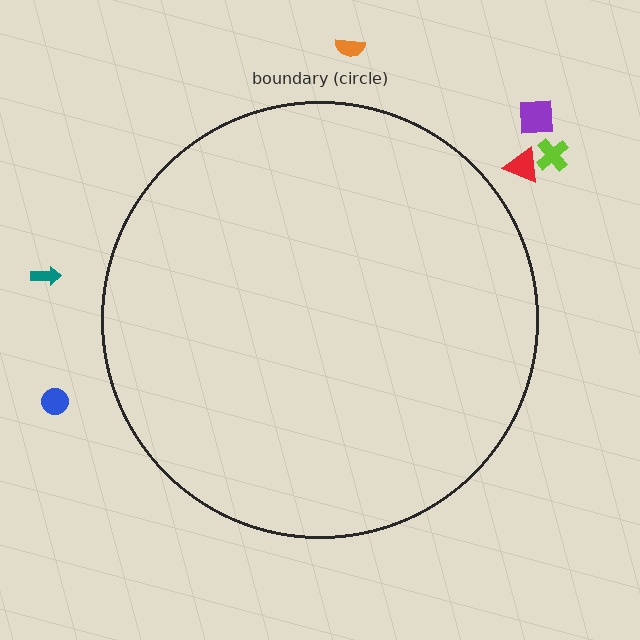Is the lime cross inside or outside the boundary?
Outside.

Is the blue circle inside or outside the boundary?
Outside.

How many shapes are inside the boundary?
0 inside, 6 outside.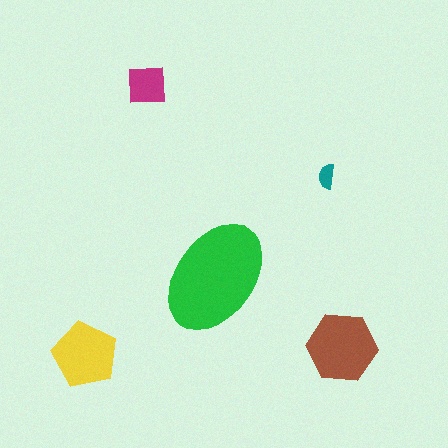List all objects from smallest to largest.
The teal semicircle, the magenta square, the yellow pentagon, the brown hexagon, the green ellipse.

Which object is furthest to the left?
The yellow pentagon is leftmost.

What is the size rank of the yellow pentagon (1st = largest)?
3rd.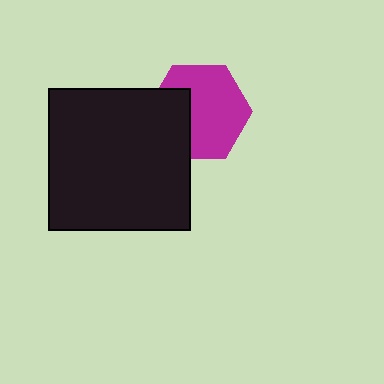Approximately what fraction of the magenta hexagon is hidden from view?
Roughly 33% of the magenta hexagon is hidden behind the black square.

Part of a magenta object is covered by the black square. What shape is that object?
It is a hexagon.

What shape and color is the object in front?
The object in front is a black square.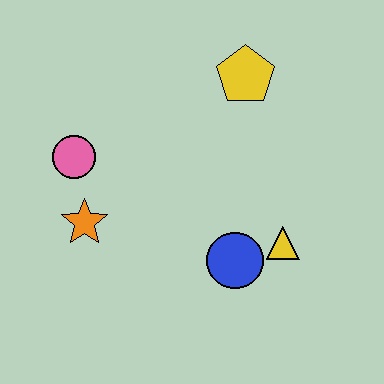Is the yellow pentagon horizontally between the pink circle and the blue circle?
No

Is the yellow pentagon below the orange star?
No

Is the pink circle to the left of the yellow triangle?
Yes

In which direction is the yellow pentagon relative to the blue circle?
The yellow pentagon is above the blue circle.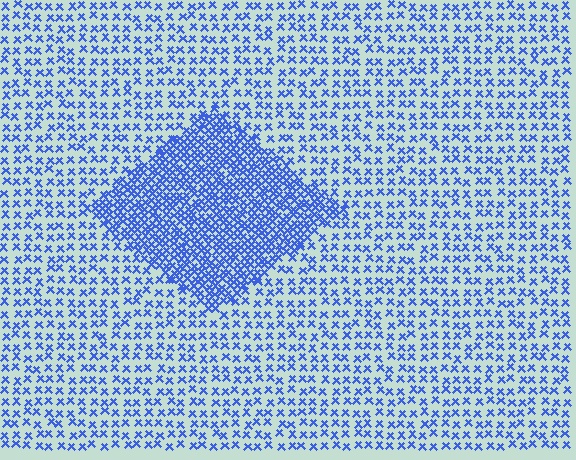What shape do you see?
I see a diamond.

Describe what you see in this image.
The image contains small blue elements arranged at two different densities. A diamond-shaped region is visible where the elements are more densely packed than the surrounding area.